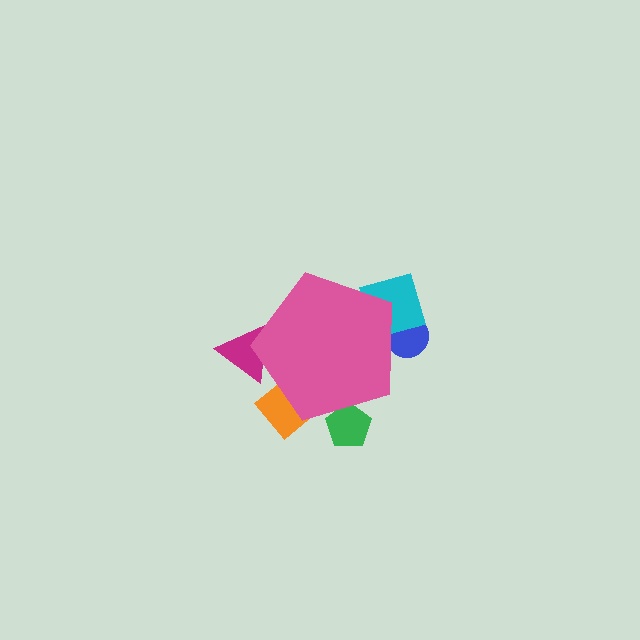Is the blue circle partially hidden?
Yes, the blue circle is partially hidden behind the pink pentagon.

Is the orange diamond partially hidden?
Yes, the orange diamond is partially hidden behind the pink pentagon.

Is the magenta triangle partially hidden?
Yes, the magenta triangle is partially hidden behind the pink pentagon.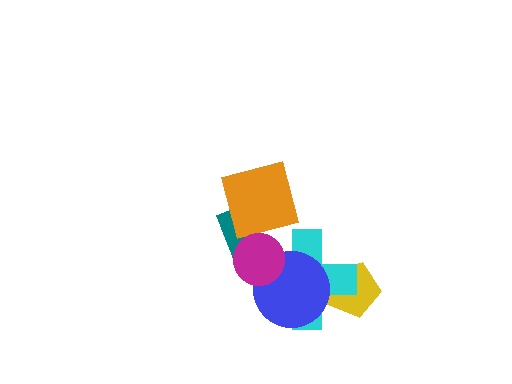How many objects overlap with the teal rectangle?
2 objects overlap with the teal rectangle.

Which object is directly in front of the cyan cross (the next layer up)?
The blue circle is directly in front of the cyan cross.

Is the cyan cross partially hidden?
Yes, it is partially covered by another shape.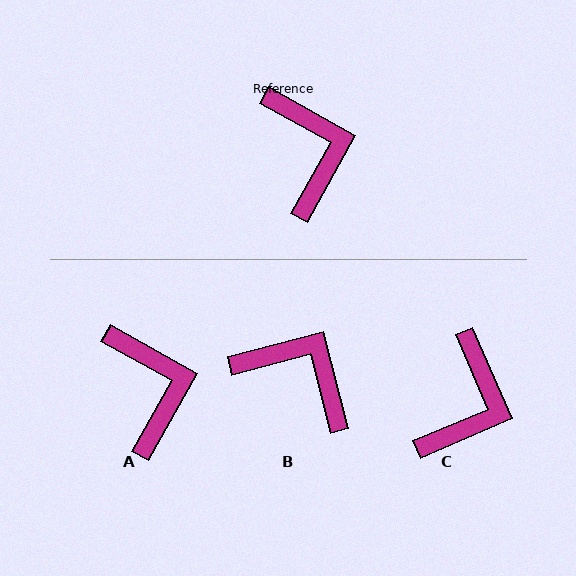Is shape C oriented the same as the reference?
No, it is off by about 38 degrees.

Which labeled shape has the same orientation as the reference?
A.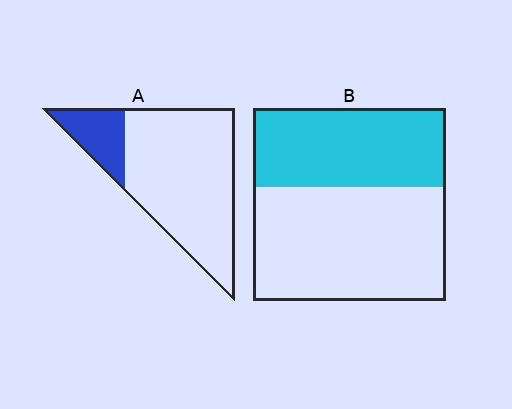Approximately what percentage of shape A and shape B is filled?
A is approximately 20% and B is approximately 40%.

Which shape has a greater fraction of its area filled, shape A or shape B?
Shape B.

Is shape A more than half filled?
No.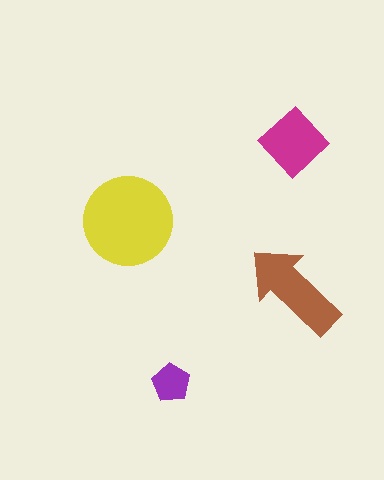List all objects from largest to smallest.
The yellow circle, the brown arrow, the magenta diamond, the purple pentagon.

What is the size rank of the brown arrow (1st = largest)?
2nd.